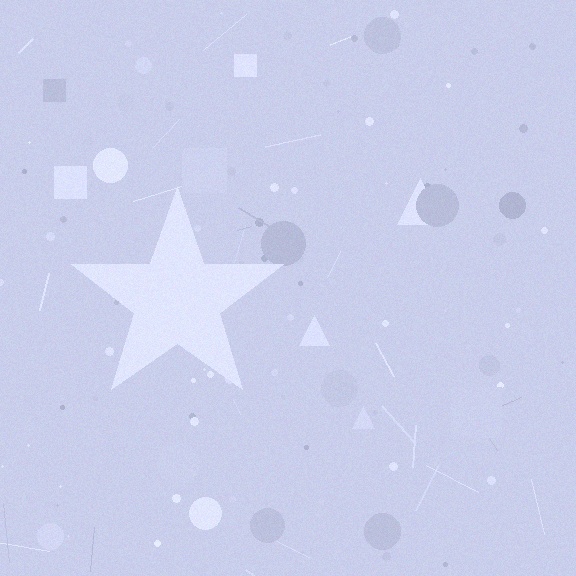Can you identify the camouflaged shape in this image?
The camouflaged shape is a star.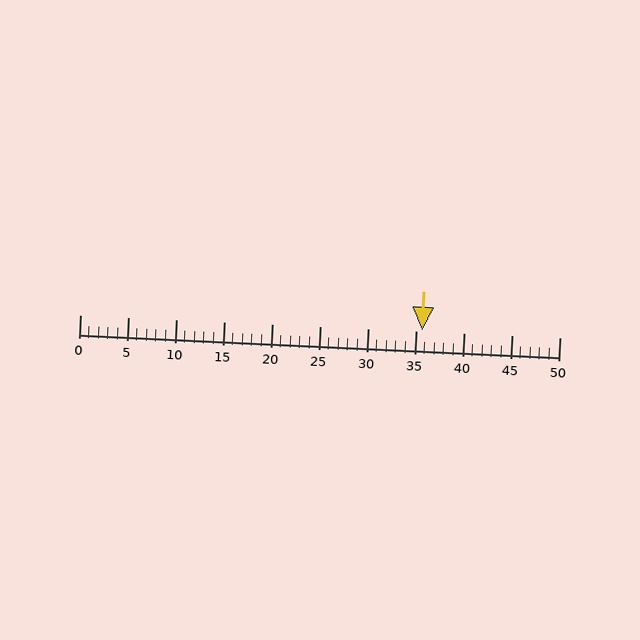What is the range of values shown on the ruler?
The ruler shows values from 0 to 50.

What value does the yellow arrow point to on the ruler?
The yellow arrow points to approximately 36.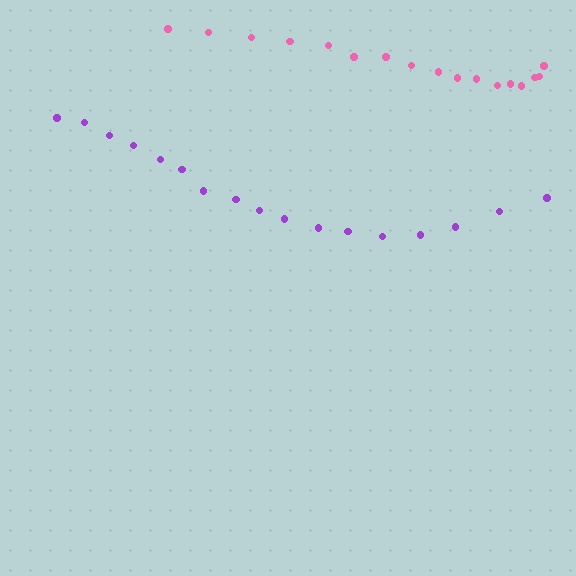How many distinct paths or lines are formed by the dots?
There are 2 distinct paths.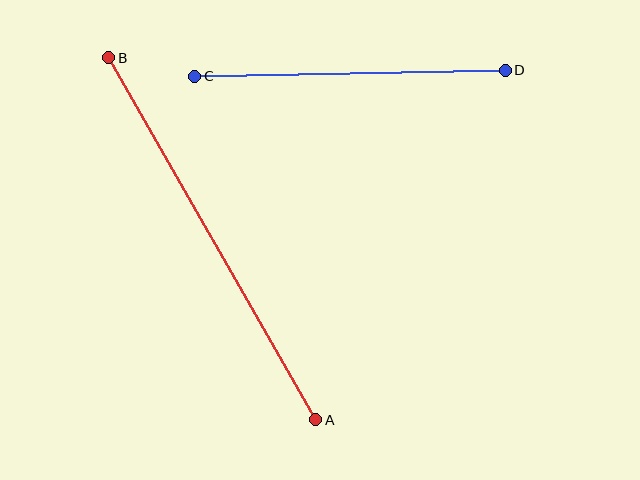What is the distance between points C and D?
The distance is approximately 311 pixels.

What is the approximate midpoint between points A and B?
The midpoint is at approximately (212, 239) pixels.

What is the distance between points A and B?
The distance is approximately 417 pixels.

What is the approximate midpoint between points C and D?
The midpoint is at approximately (350, 73) pixels.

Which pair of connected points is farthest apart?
Points A and B are farthest apart.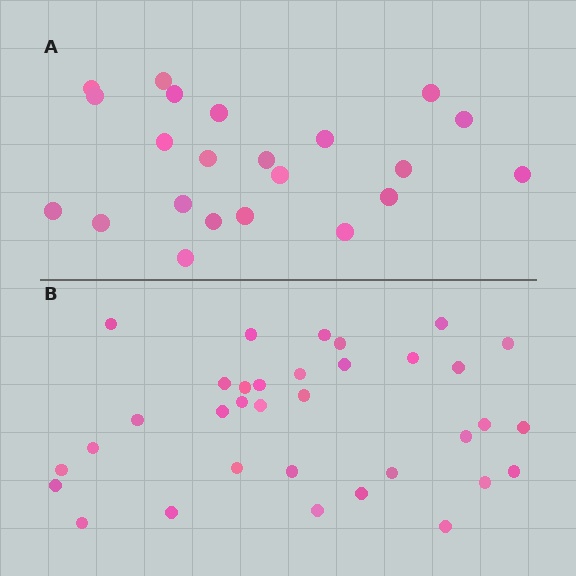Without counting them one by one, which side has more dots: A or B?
Region B (the bottom region) has more dots.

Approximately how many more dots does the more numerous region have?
Region B has roughly 12 or so more dots than region A.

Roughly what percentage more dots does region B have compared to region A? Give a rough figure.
About 55% more.